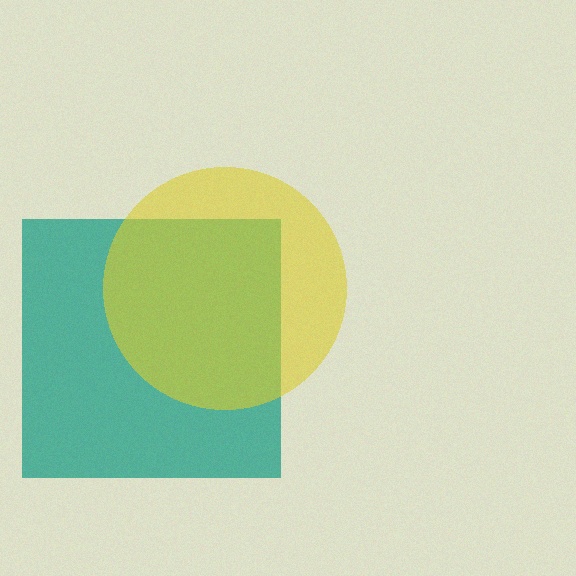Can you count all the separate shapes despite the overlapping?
Yes, there are 2 separate shapes.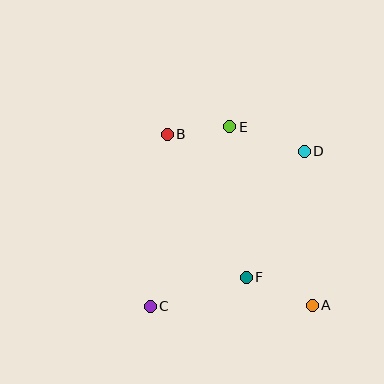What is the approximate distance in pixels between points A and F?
The distance between A and F is approximately 71 pixels.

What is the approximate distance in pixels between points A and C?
The distance between A and C is approximately 162 pixels.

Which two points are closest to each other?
Points B and E are closest to each other.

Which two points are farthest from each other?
Points A and B are farthest from each other.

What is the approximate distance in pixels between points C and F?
The distance between C and F is approximately 100 pixels.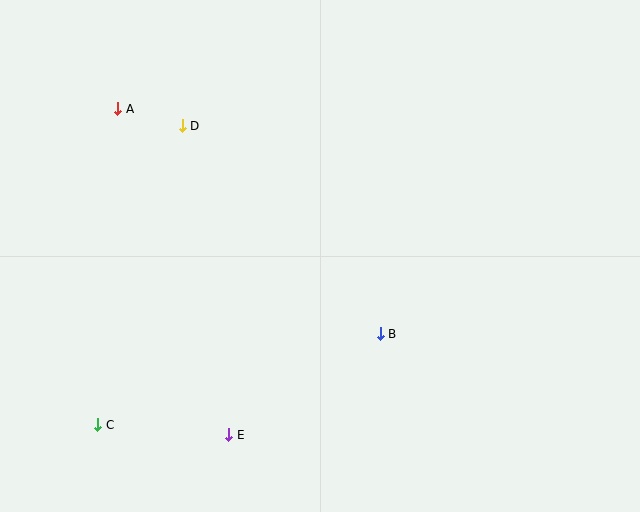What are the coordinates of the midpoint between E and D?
The midpoint between E and D is at (205, 280).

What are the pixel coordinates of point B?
Point B is at (380, 334).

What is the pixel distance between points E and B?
The distance between E and B is 182 pixels.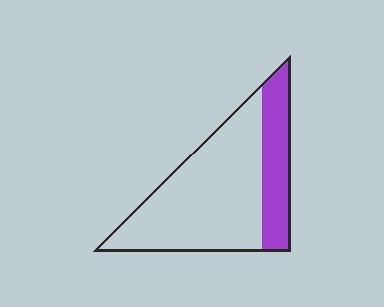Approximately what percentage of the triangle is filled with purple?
Approximately 25%.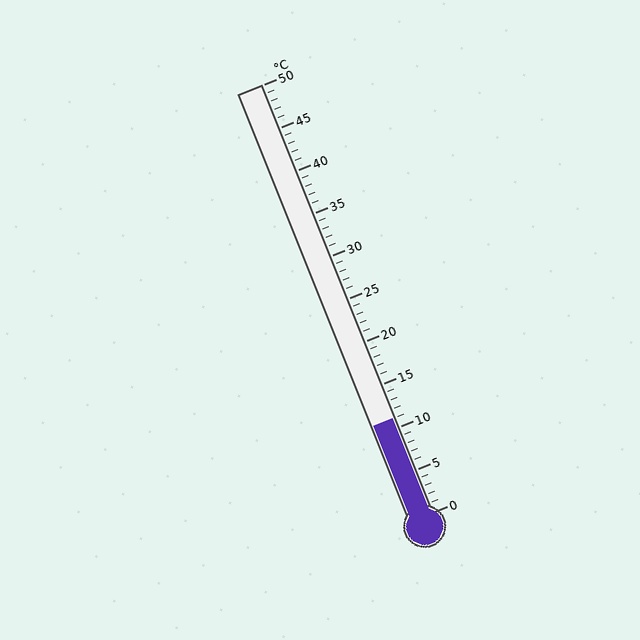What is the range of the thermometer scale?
The thermometer scale ranges from 0°C to 50°C.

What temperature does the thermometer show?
The thermometer shows approximately 11°C.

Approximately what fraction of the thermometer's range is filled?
The thermometer is filled to approximately 20% of its range.